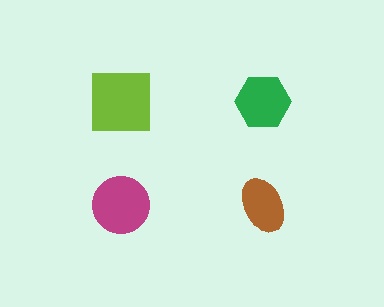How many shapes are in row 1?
2 shapes.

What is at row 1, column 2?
A green hexagon.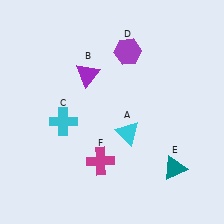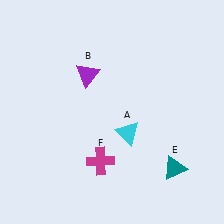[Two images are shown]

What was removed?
The purple hexagon (D), the cyan cross (C) were removed in Image 2.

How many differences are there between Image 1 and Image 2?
There are 2 differences between the two images.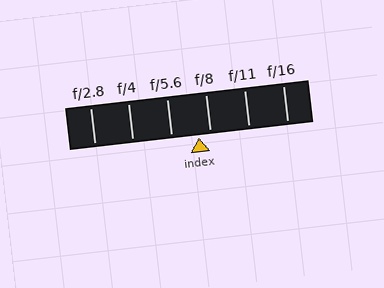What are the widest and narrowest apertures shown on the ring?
The widest aperture shown is f/2.8 and the narrowest is f/16.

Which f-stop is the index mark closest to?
The index mark is closest to f/8.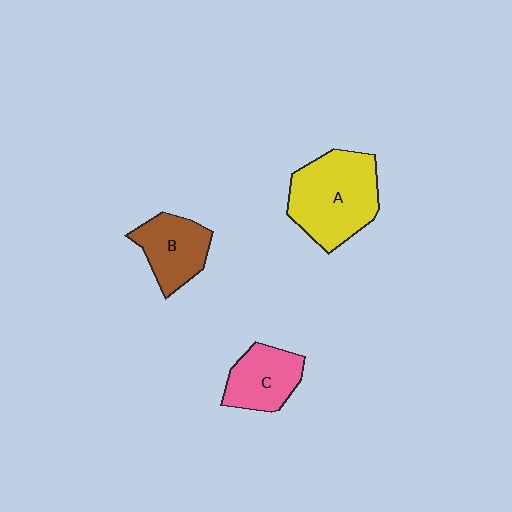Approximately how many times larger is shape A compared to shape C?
Approximately 1.7 times.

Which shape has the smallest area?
Shape C (pink).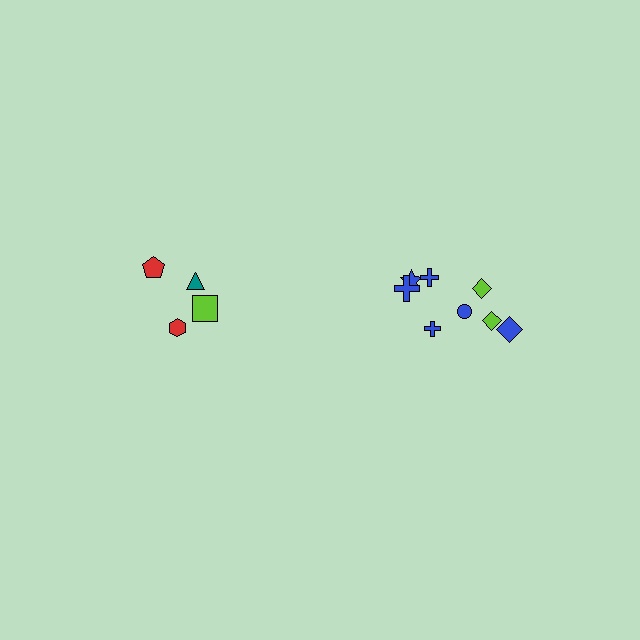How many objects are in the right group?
There are 8 objects.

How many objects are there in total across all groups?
There are 12 objects.